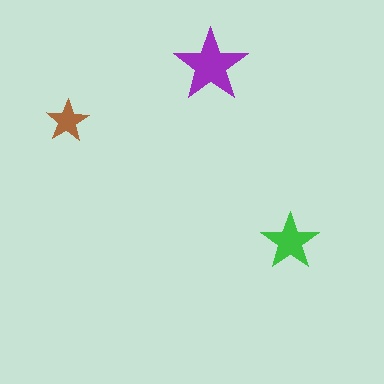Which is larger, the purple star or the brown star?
The purple one.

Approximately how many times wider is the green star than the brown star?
About 1.5 times wider.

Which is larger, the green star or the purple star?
The purple one.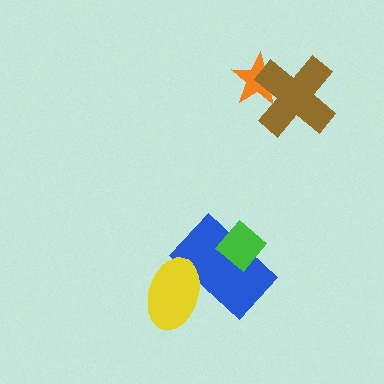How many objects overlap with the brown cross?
1 object overlaps with the brown cross.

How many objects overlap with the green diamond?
1 object overlaps with the green diamond.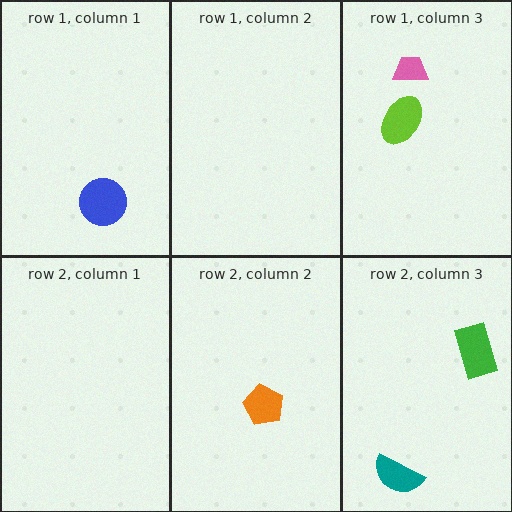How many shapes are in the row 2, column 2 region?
1.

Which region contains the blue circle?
The row 1, column 1 region.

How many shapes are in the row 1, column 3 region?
2.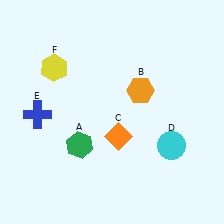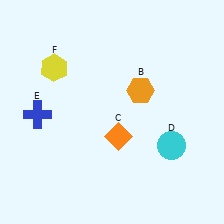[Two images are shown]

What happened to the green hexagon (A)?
The green hexagon (A) was removed in Image 2. It was in the bottom-left area of Image 1.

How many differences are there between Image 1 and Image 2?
There is 1 difference between the two images.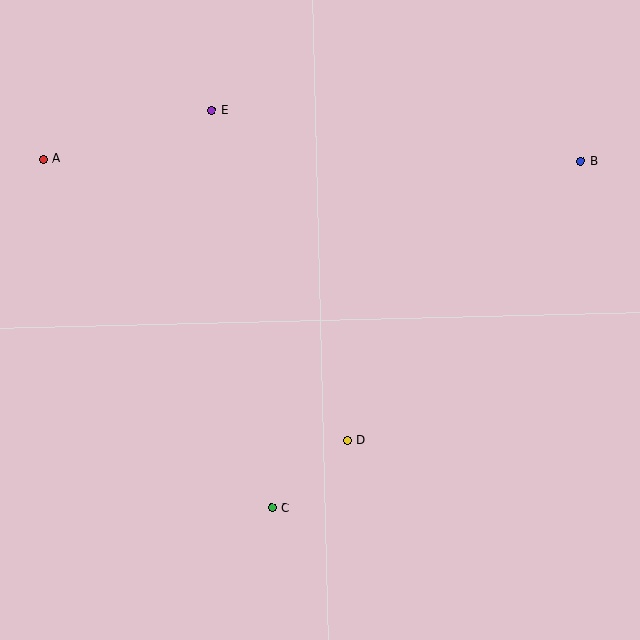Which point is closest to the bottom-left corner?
Point C is closest to the bottom-left corner.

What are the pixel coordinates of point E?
Point E is at (212, 110).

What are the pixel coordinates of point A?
Point A is at (43, 159).